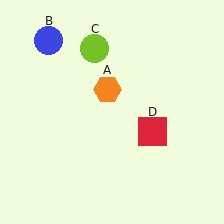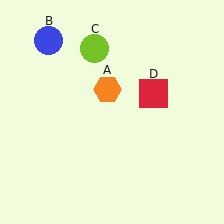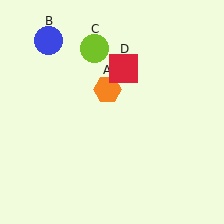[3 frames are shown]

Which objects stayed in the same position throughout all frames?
Orange hexagon (object A) and blue circle (object B) and lime circle (object C) remained stationary.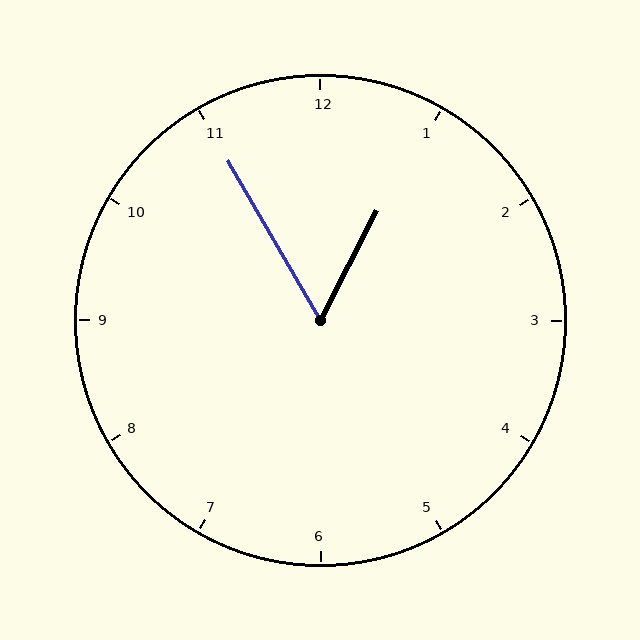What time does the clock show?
12:55.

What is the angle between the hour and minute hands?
Approximately 58 degrees.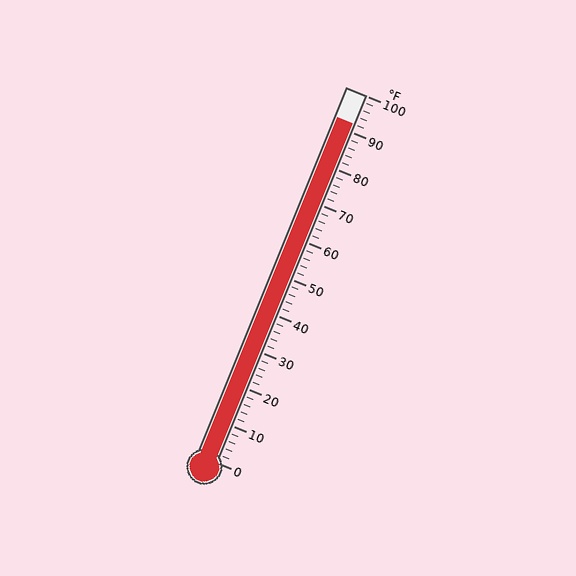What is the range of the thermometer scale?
The thermometer scale ranges from 0°F to 100°F.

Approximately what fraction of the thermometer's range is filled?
The thermometer is filled to approximately 90% of its range.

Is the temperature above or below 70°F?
The temperature is above 70°F.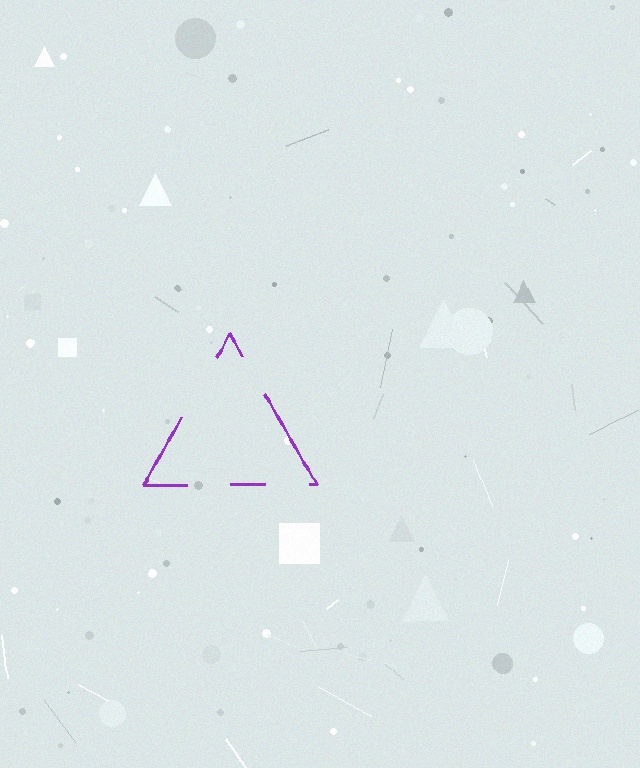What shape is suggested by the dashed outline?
The dashed outline suggests a triangle.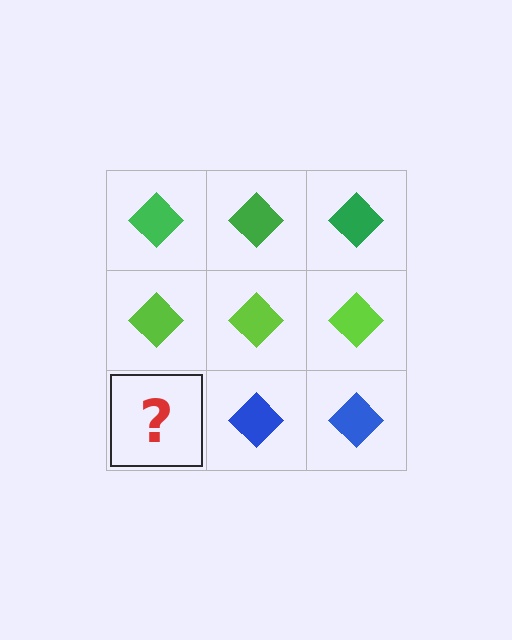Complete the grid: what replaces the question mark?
The question mark should be replaced with a blue diamond.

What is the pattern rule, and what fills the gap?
The rule is that each row has a consistent color. The gap should be filled with a blue diamond.